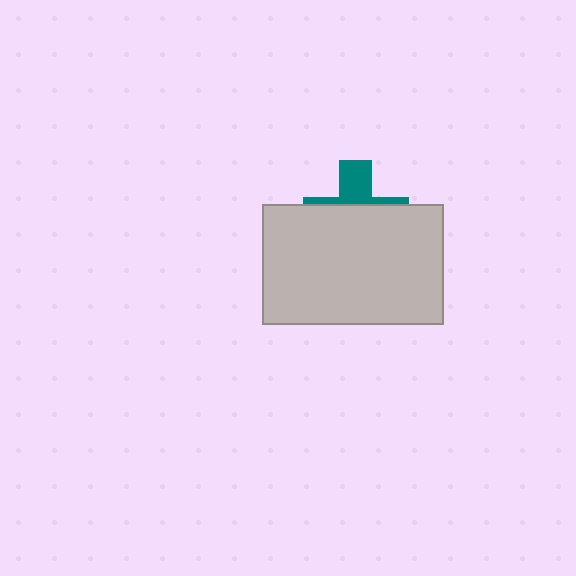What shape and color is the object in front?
The object in front is a light gray rectangle.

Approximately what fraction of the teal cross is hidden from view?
Roughly 68% of the teal cross is hidden behind the light gray rectangle.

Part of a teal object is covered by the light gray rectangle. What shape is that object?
It is a cross.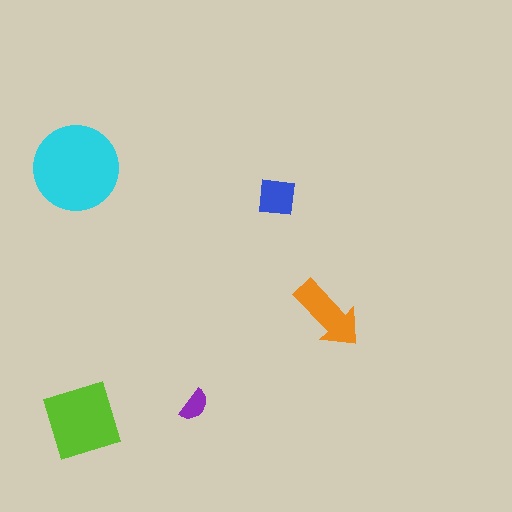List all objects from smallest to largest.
The purple semicircle, the blue square, the orange arrow, the lime diamond, the cyan circle.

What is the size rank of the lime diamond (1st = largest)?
2nd.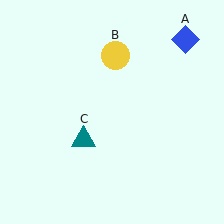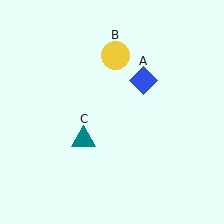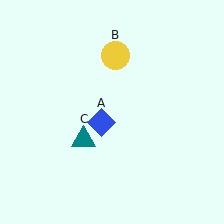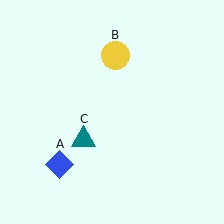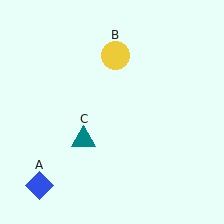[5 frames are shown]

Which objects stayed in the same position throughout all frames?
Yellow circle (object B) and teal triangle (object C) remained stationary.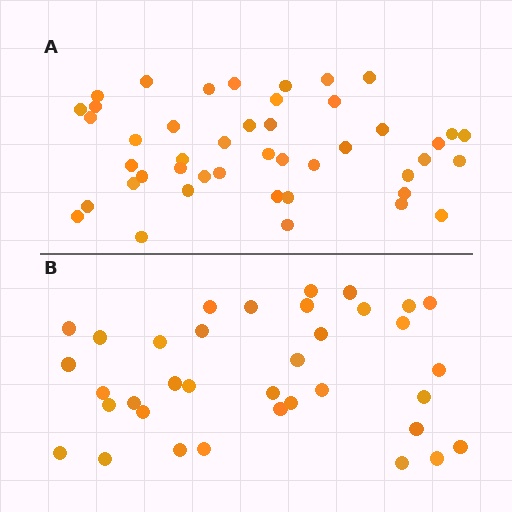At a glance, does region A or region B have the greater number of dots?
Region A (the top region) has more dots.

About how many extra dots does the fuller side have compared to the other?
Region A has roughly 8 or so more dots than region B.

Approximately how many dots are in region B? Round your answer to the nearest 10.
About 40 dots. (The exact count is 36, which rounds to 40.)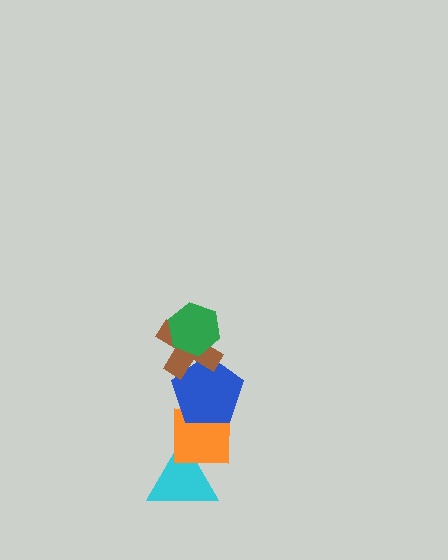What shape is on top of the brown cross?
The green hexagon is on top of the brown cross.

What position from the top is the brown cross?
The brown cross is 2nd from the top.